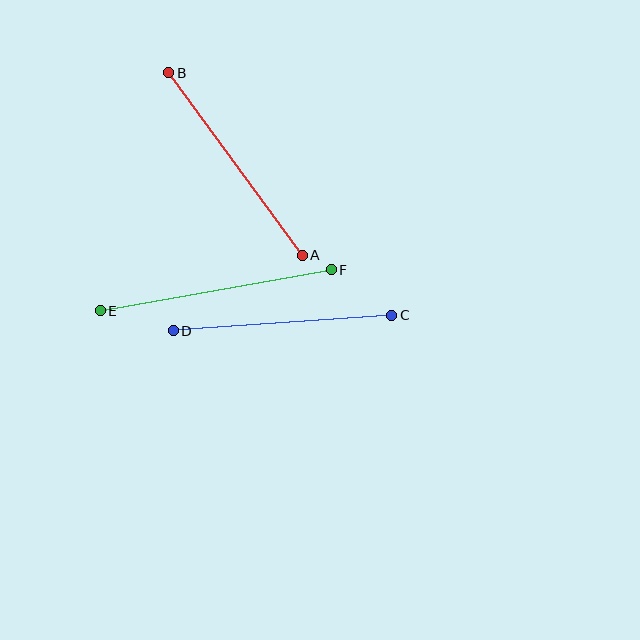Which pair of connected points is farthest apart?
Points E and F are farthest apart.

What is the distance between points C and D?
The distance is approximately 219 pixels.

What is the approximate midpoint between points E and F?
The midpoint is at approximately (216, 290) pixels.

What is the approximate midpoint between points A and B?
The midpoint is at approximately (236, 164) pixels.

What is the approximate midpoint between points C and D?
The midpoint is at approximately (282, 323) pixels.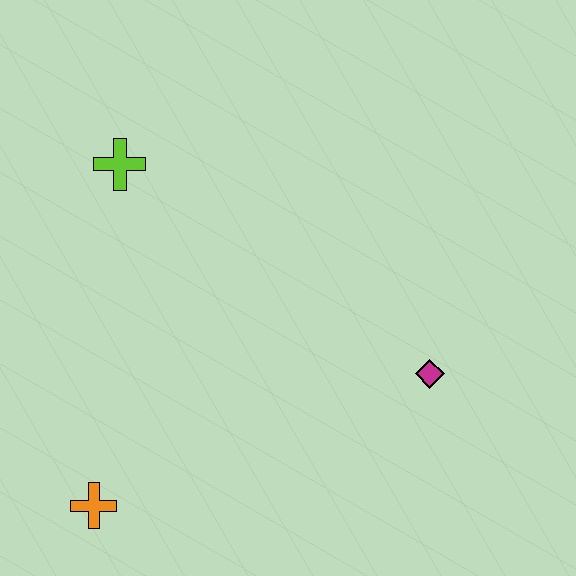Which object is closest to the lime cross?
The orange cross is closest to the lime cross.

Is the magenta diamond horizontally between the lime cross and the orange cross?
No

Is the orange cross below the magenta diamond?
Yes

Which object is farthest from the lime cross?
The magenta diamond is farthest from the lime cross.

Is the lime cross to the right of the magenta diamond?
No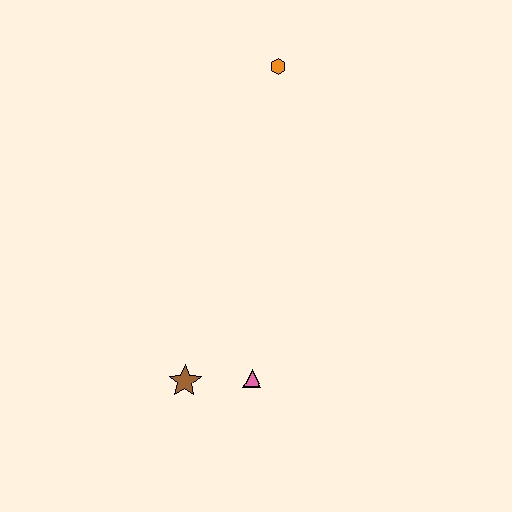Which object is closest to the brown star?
The pink triangle is closest to the brown star.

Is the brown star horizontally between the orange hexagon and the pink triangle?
No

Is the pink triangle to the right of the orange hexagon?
No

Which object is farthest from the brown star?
The orange hexagon is farthest from the brown star.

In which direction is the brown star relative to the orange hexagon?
The brown star is below the orange hexagon.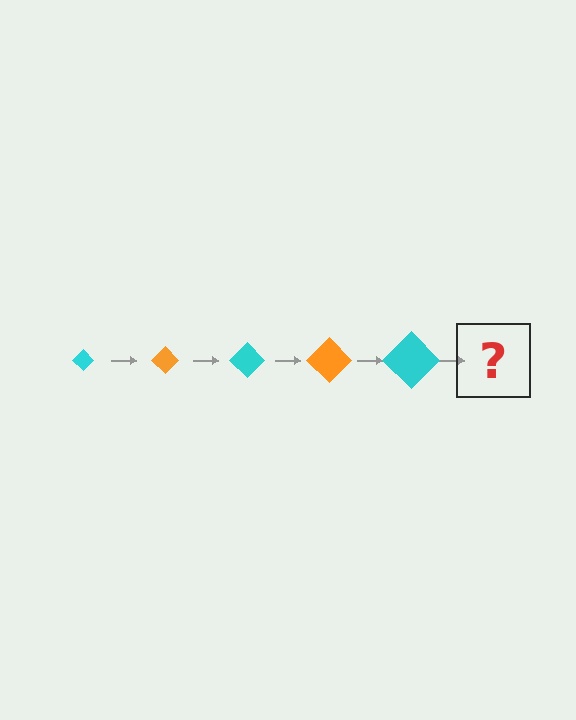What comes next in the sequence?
The next element should be an orange diamond, larger than the previous one.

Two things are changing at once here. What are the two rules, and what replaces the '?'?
The two rules are that the diamond grows larger each step and the color cycles through cyan and orange. The '?' should be an orange diamond, larger than the previous one.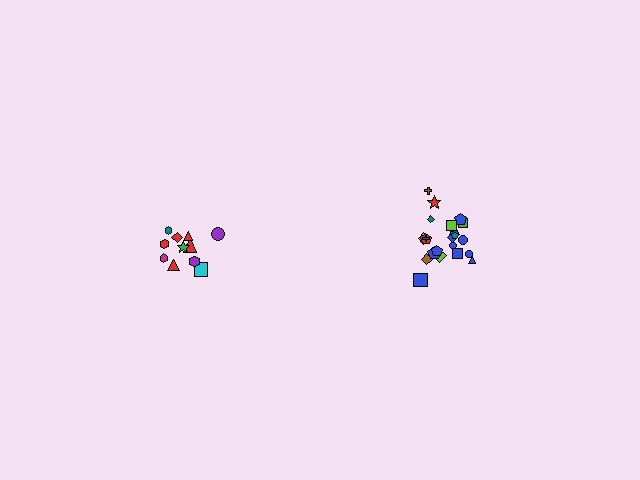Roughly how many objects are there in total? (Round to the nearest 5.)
Roughly 35 objects in total.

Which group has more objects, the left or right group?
The right group.